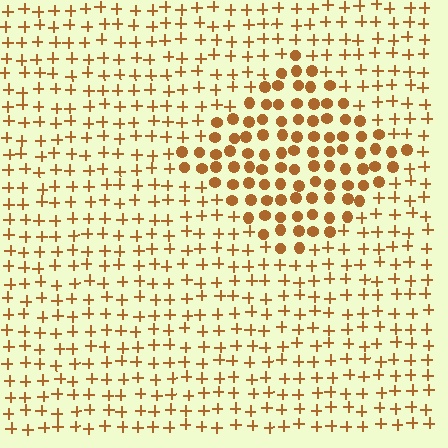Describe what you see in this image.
The image is filled with small brown elements arranged in a uniform grid. A diamond-shaped region contains circles, while the surrounding area contains plus signs. The boundary is defined purely by the change in element shape.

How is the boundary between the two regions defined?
The boundary is defined by a change in element shape: circles inside vs. plus signs outside. All elements share the same color and spacing.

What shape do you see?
I see a diamond.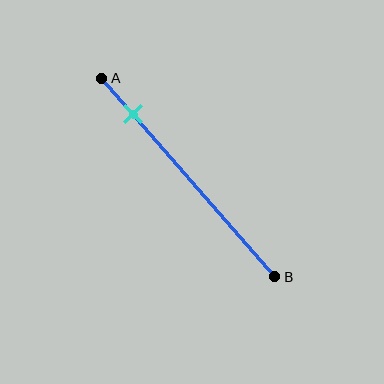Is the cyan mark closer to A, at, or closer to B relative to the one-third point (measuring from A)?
The cyan mark is closer to point A than the one-third point of segment AB.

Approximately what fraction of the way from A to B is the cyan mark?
The cyan mark is approximately 20% of the way from A to B.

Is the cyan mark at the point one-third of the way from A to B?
No, the mark is at about 20% from A, not at the 33% one-third point.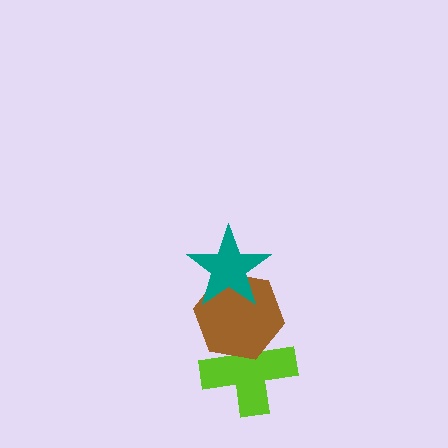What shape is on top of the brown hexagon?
The teal star is on top of the brown hexagon.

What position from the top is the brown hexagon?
The brown hexagon is 2nd from the top.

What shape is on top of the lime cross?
The brown hexagon is on top of the lime cross.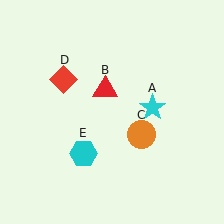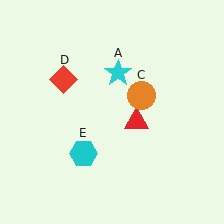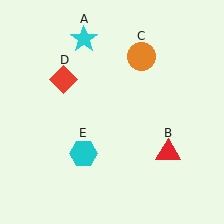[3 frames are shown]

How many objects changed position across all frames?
3 objects changed position: cyan star (object A), red triangle (object B), orange circle (object C).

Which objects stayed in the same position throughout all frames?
Red diamond (object D) and cyan hexagon (object E) remained stationary.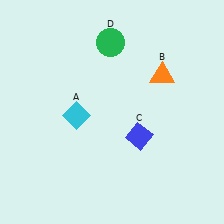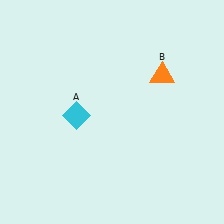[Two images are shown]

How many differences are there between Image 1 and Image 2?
There are 2 differences between the two images.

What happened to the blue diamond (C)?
The blue diamond (C) was removed in Image 2. It was in the bottom-right area of Image 1.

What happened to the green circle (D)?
The green circle (D) was removed in Image 2. It was in the top-left area of Image 1.